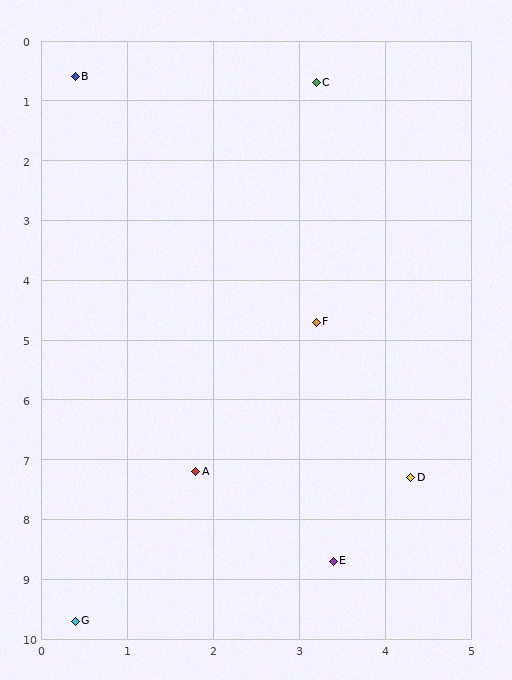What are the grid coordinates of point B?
Point B is at approximately (0.4, 0.6).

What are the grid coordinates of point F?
Point F is at approximately (3.2, 4.7).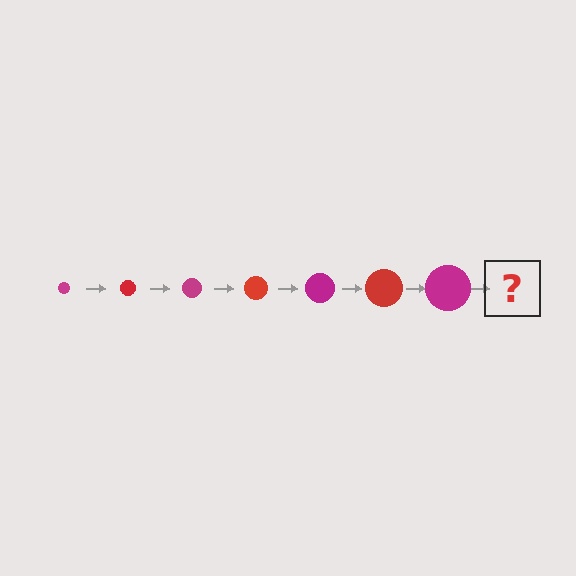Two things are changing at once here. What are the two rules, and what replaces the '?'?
The two rules are that the circle grows larger each step and the color cycles through magenta and red. The '?' should be a red circle, larger than the previous one.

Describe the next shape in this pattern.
It should be a red circle, larger than the previous one.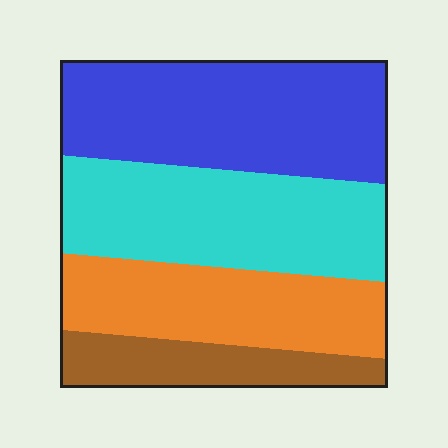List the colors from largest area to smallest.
From largest to smallest: blue, cyan, orange, brown.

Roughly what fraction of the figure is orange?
Orange takes up about one quarter (1/4) of the figure.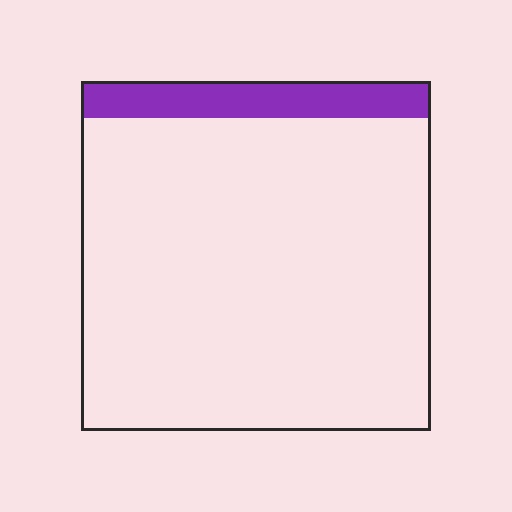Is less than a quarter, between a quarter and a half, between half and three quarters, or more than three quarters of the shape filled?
Less than a quarter.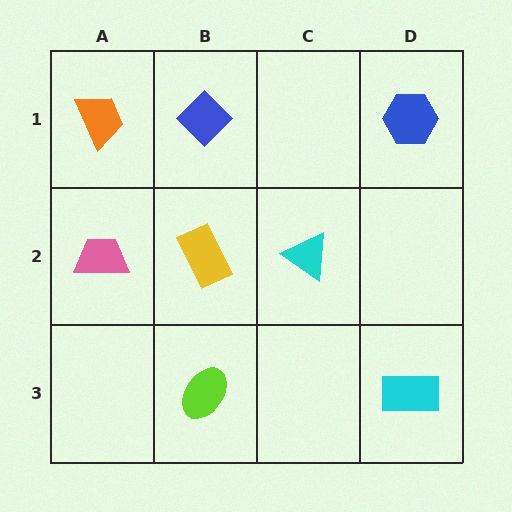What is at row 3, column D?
A cyan rectangle.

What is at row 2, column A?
A pink trapezoid.